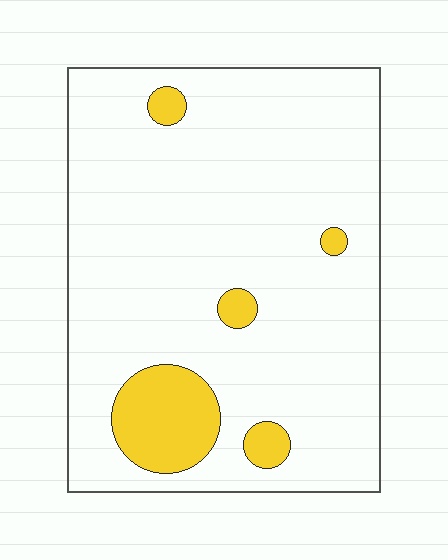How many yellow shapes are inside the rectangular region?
5.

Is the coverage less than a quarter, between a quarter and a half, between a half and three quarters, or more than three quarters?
Less than a quarter.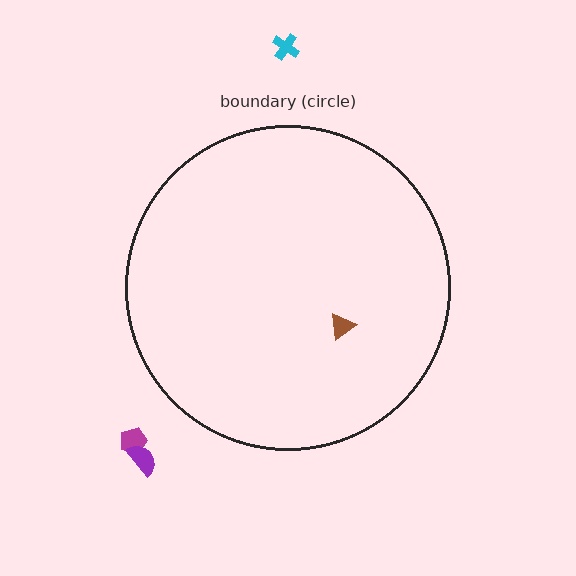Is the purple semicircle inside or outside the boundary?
Outside.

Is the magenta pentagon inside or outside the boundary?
Outside.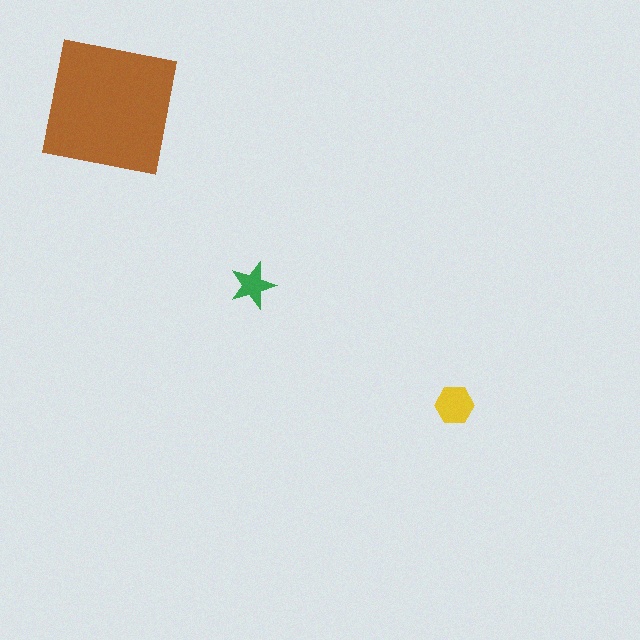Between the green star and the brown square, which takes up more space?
The brown square.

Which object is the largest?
The brown square.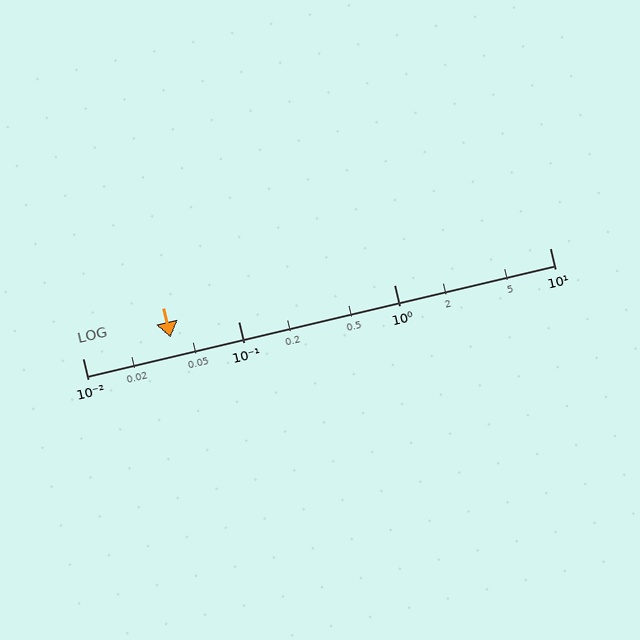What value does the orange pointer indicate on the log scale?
The pointer indicates approximately 0.037.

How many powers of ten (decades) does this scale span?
The scale spans 3 decades, from 0.01 to 10.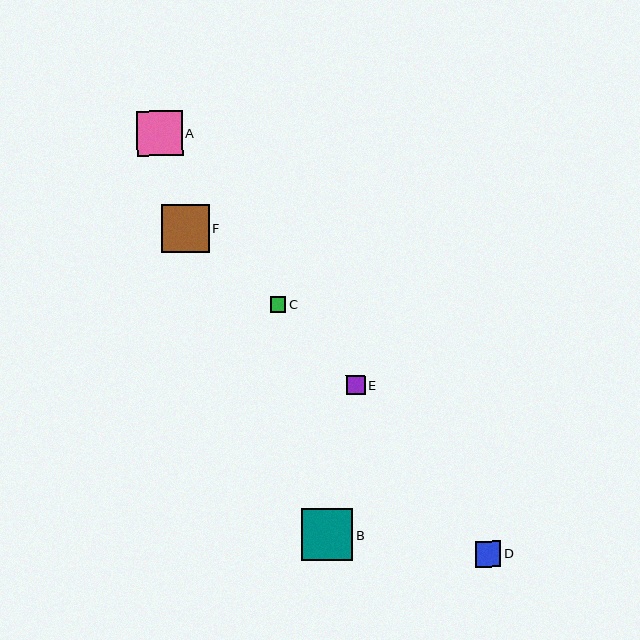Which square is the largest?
Square B is the largest with a size of approximately 52 pixels.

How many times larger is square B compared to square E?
Square B is approximately 2.7 times the size of square E.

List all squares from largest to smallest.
From largest to smallest: B, F, A, D, E, C.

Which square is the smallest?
Square C is the smallest with a size of approximately 16 pixels.